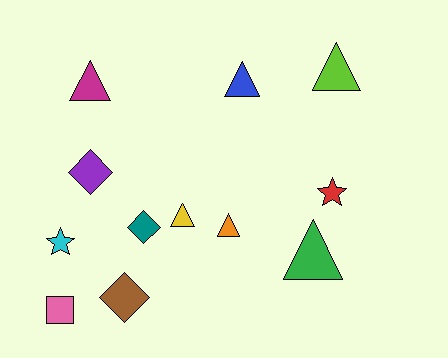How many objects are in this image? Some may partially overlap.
There are 12 objects.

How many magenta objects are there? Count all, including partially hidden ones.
There is 1 magenta object.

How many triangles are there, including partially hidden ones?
There are 6 triangles.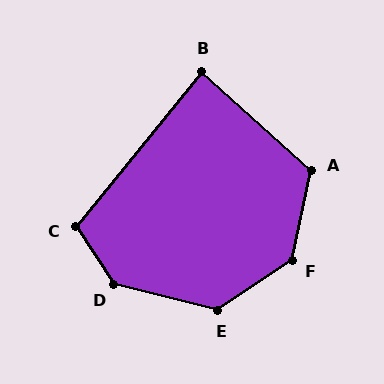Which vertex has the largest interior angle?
D, at approximately 137 degrees.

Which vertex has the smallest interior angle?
B, at approximately 87 degrees.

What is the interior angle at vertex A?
Approximately 120 degrees (obtuse).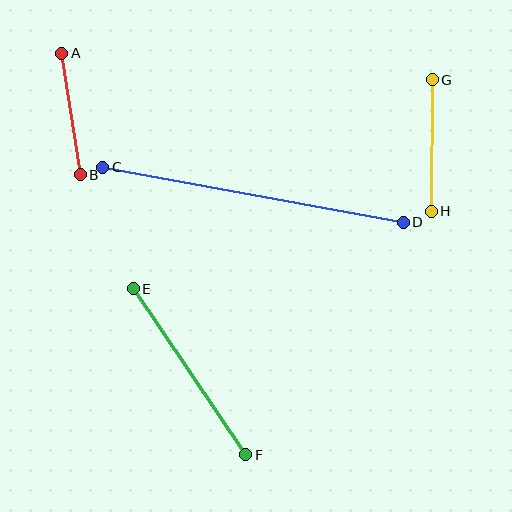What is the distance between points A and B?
The distance is approximately 123 pixels.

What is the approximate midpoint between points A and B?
The midpoint is at approximately (71, 114) pixels.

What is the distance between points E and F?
The distance is approximately 200 pixels.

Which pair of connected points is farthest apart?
Points C and D are farthest apart.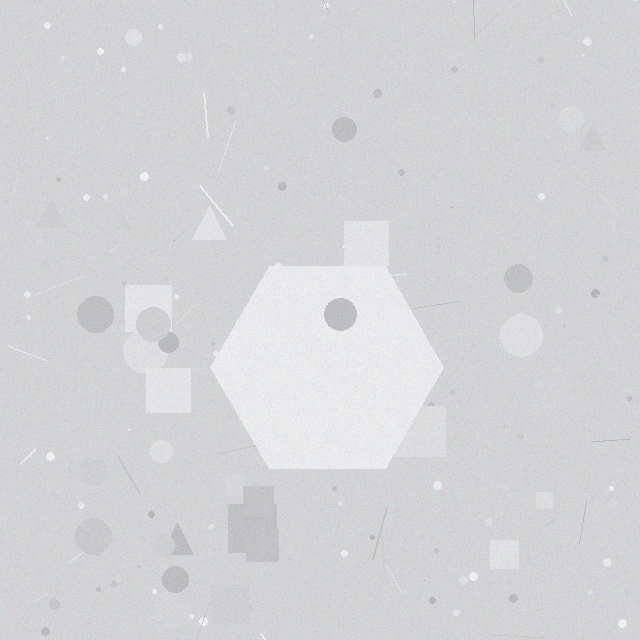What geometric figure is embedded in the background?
A hexagon is embedded in the background.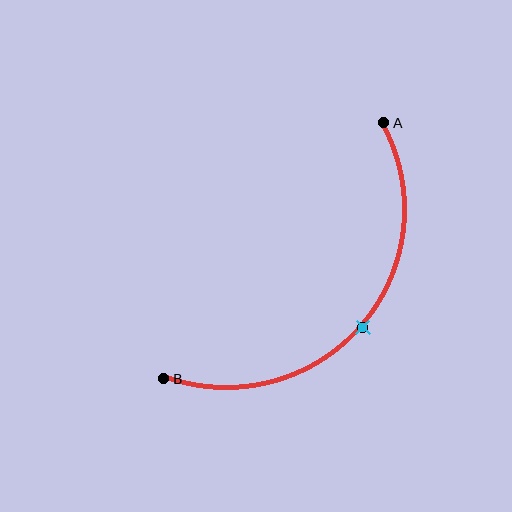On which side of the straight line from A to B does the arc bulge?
The arc bulges below and to the right of the straight line connecting A and B.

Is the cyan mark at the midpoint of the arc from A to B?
Yes. The cyan mark lies on the arc at equal arc-length from both A and B — it is the arc midpoint.